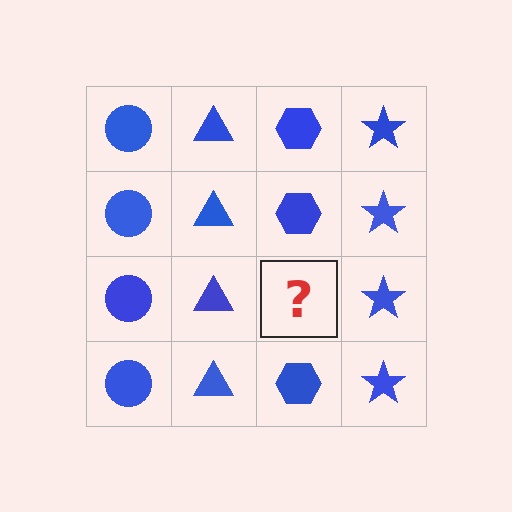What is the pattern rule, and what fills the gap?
The rule is that each column has a consistent shape. The gap should be filled with a blue hexagon.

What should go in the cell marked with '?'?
The missing cell should contain a blue hexagon.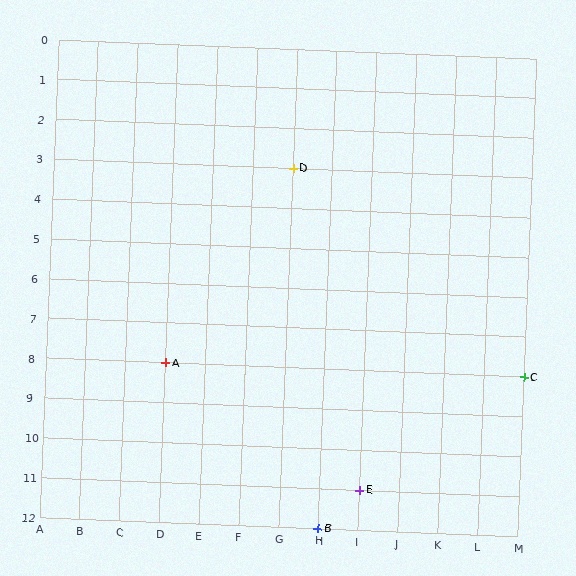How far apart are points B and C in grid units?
Points B and C are 5 columns and 4 rows apart (about 6.4 grid units diagonally).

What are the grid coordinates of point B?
Point B is at grid coordinates (H, 12).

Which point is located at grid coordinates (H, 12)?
Point B is at (H, 12).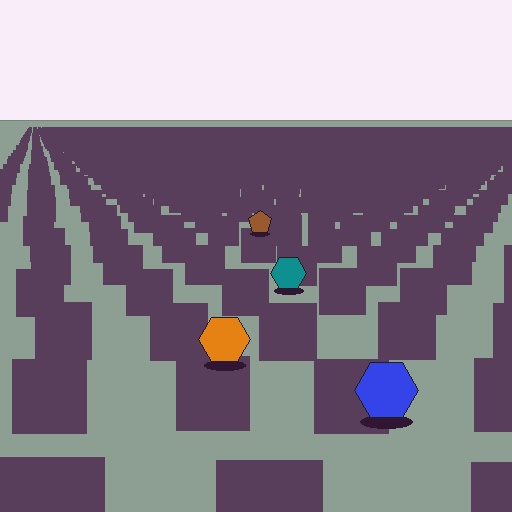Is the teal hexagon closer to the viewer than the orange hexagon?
No. The orange hexagon is closer — you can tell from the texture gradient: the ground texture is coarser near it.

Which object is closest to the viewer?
The blue hexagon is closest. The texture marks near it are larger and more spread out.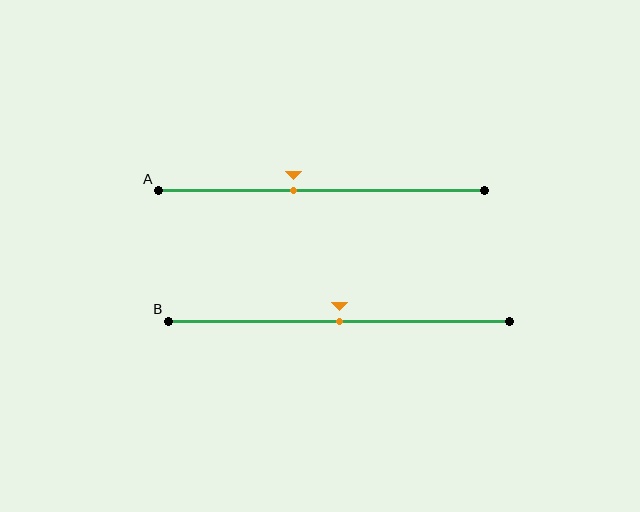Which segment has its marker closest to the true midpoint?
Segment B has its marker closest to the true midpoint.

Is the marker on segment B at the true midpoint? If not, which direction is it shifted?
Yes, the marker on segment B is at the true midpoint.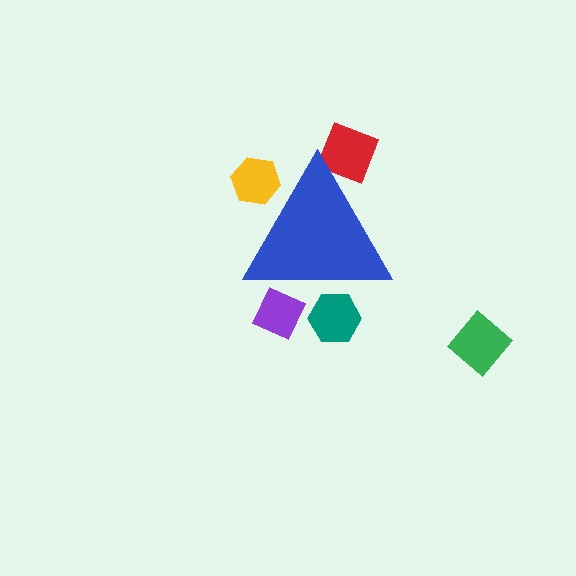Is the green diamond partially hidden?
No, the green diamond is fully visible.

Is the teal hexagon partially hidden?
Yes, the teal hexagon is partially hidden behind the blue triangle.